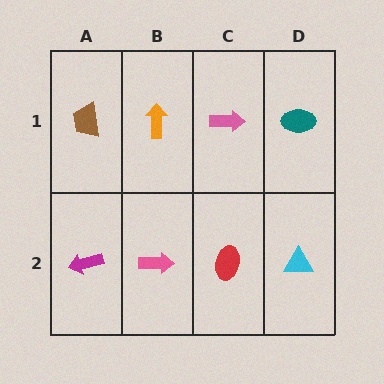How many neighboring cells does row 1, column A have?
2.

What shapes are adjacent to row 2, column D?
A teal ellipse (row 1, column D), a red ellipse (row 2, column C).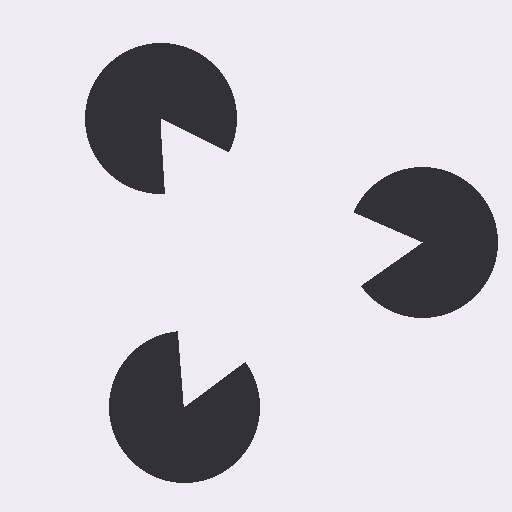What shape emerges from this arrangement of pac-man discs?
An illusory triangle — its edges are inferred from the aligned wedge cuts in the pac-man discs, not physically drawn.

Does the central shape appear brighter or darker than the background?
It typically appears slightly brighter than the background, even though no actual brightness change is drawn.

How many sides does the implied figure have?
3 sides.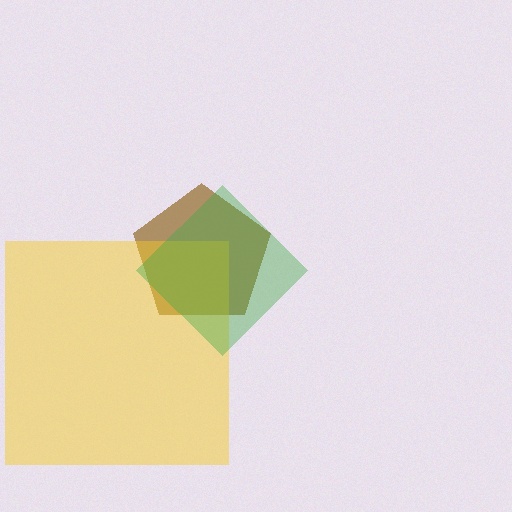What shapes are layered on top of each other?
The layered shapes are: a brown pentagon, a yellow square, a green diamond.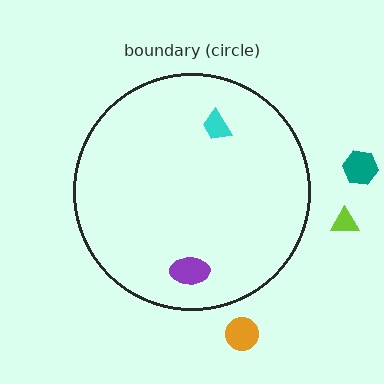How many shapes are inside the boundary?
2 inside, 3 outside.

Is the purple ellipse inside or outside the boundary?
Inside.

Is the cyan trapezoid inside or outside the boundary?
Inside.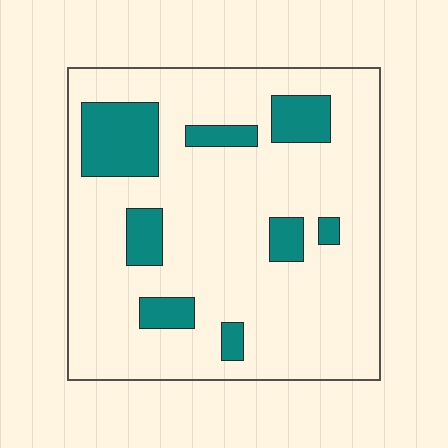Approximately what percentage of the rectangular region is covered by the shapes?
Approximately 20%.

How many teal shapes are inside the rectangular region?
8.